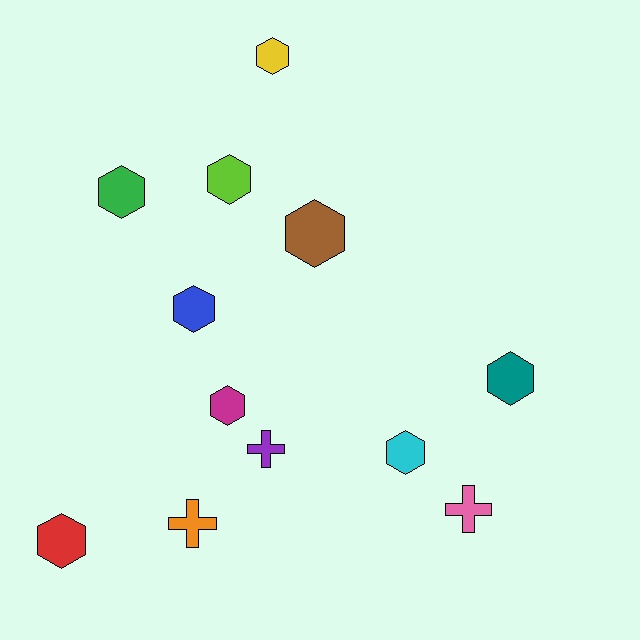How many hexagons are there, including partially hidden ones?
There are 9 hexagons.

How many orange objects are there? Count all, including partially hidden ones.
There is 1 orange object.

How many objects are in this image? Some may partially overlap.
There are 12 objects.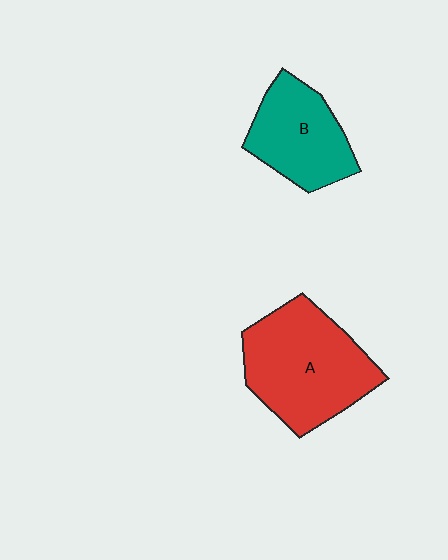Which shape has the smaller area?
Shape B (teal).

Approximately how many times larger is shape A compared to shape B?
Approximately 1.5 times.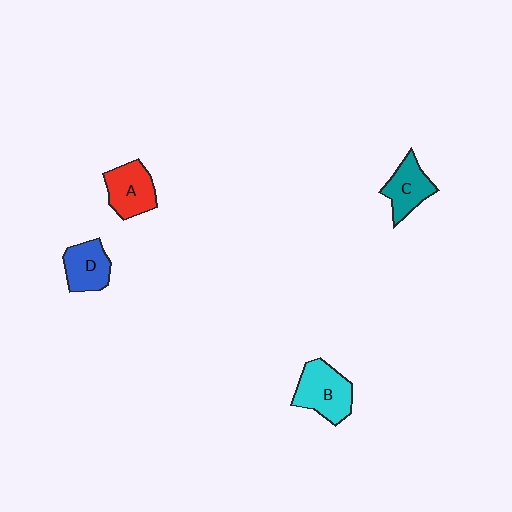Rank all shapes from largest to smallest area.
From largest to smallest: B (cyan), A (red), C (teal), D (blue).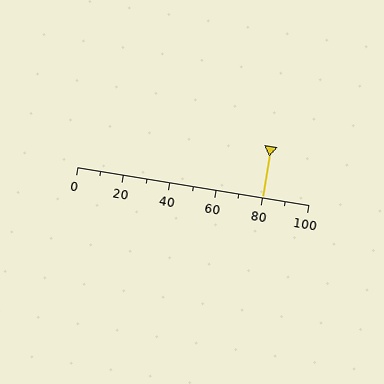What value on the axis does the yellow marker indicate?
The marker indicates approximately 80.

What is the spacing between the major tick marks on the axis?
The major ticks are spaced 20 apart.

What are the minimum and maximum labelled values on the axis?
The axis runs from 0 to 100.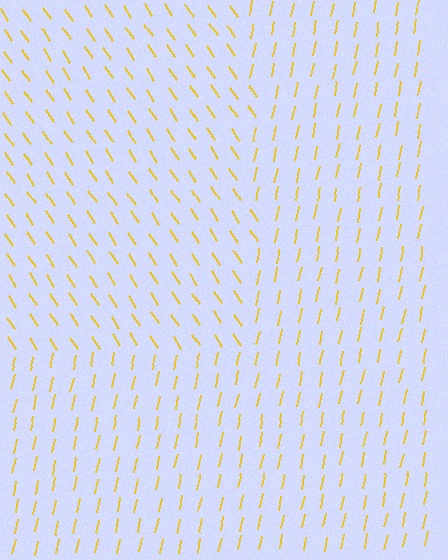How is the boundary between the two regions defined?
The boundary is defined purely by a change in line orientation (approximately 45 degrees difference). All lines are the same color and thickness.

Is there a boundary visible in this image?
Yes, there is a texture boundary formed by a change in line orientation.